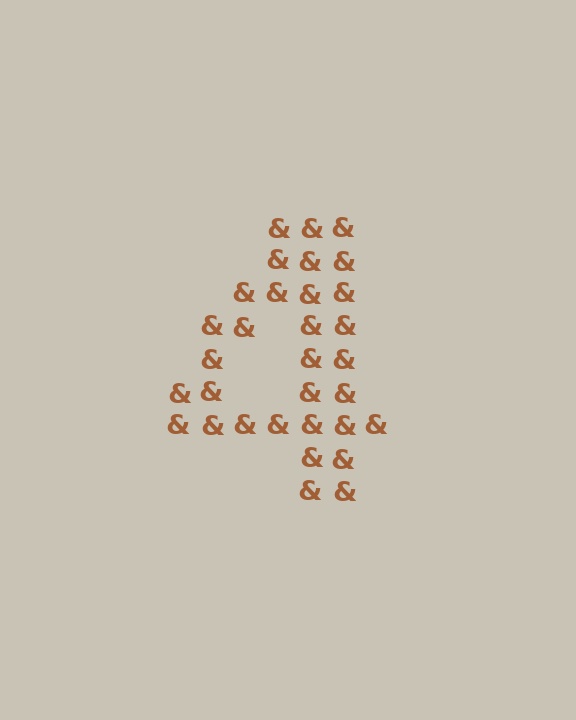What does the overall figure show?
The overall figure shows the digit 4.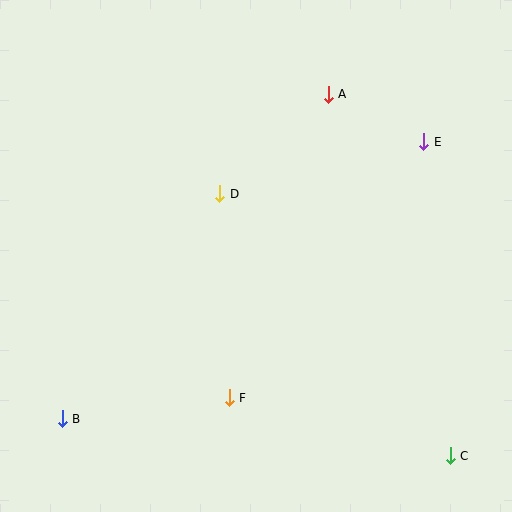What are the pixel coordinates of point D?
Point D is at (220, 194).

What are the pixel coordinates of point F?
Point F is at (229, 398).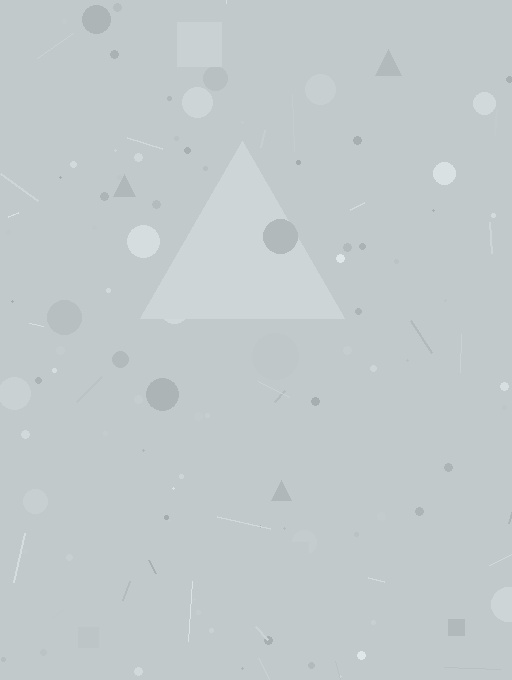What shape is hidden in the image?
A triangle is hidden in the image.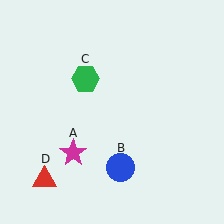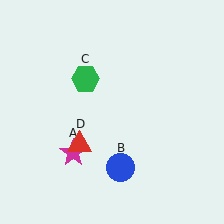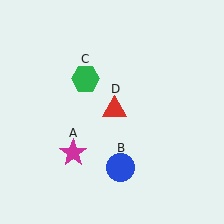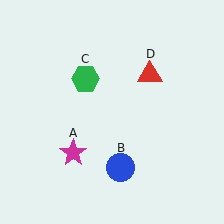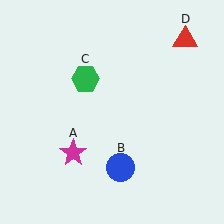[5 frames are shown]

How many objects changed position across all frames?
1 object changed position: red triangle (object D).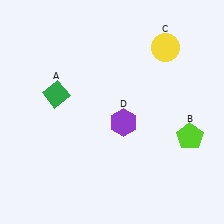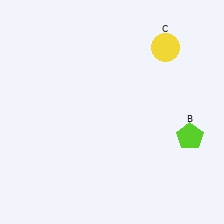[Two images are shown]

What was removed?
The purple hexagon (D), the green diamond (A) were removed in Image 2.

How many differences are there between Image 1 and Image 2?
There are 2 differences between the two images.